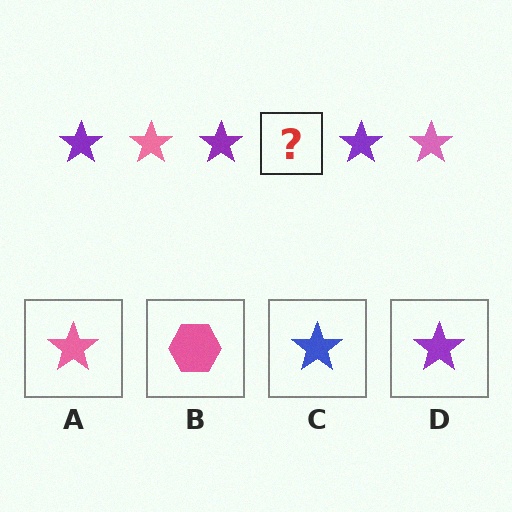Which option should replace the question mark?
Option A.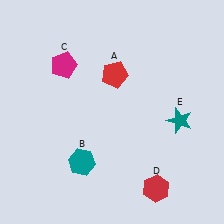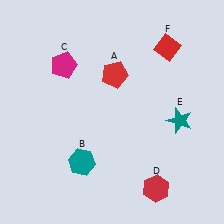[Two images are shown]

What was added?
A red diamond (F) was added in Image 2.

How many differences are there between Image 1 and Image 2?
There is 1 difference between the two images.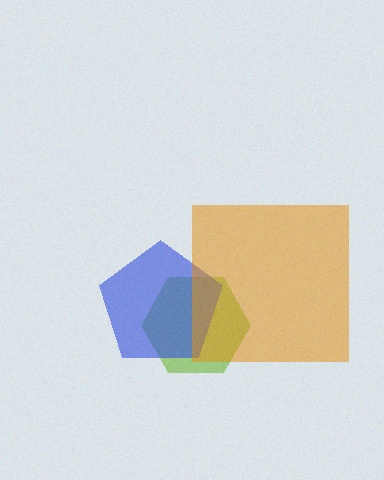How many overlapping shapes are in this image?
There are 3 overlapping shapes in the image.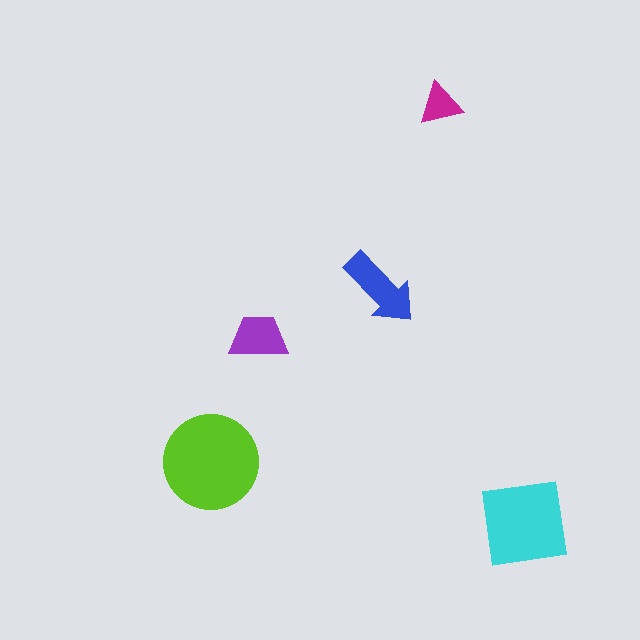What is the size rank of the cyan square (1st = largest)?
2nd.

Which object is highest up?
The magenta triangle is topmost.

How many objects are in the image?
There are 5 objects in the image.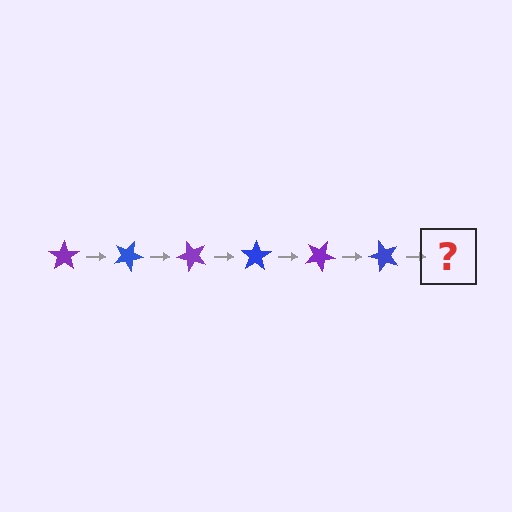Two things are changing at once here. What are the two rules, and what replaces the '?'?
The two rules are that it rotates 25 degrees each step and the color cycles through purple and blue. The '?' should be a purple star, rotated 150 degrees from the start.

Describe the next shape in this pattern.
It should be a purple star, rotated 150 degrees from the start.